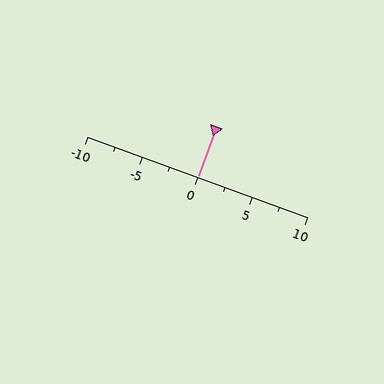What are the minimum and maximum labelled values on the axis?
The axis runs from -10 to 10.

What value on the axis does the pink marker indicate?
The marker indicates approximately 0.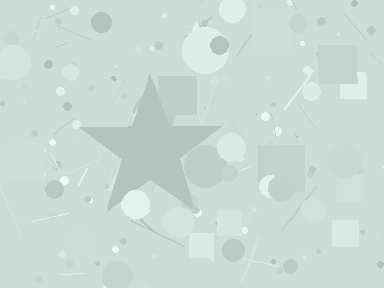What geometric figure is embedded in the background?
A star is embedded in the background.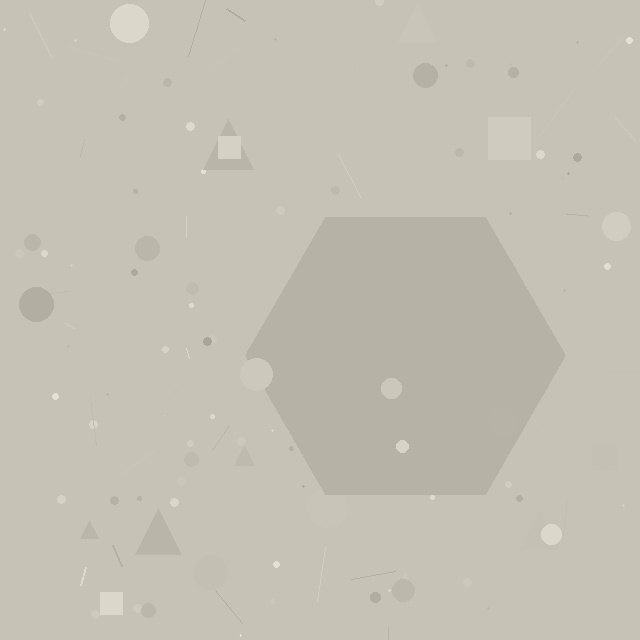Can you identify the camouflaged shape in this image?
The camouflaged shape is a hexagon.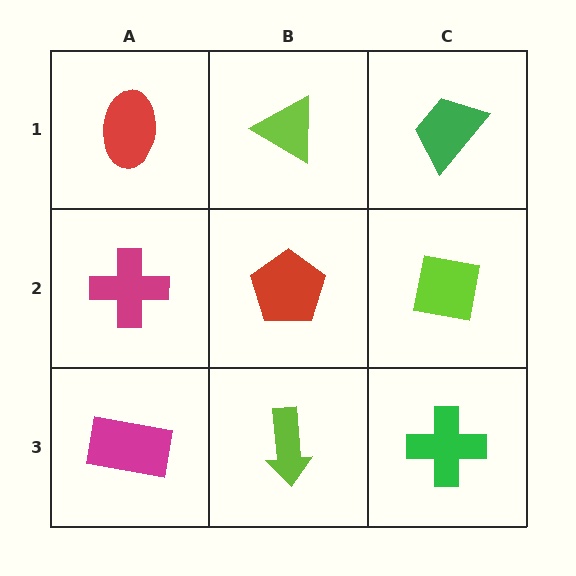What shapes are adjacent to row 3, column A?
A magenta cross (row 2, column A), a lime arrow (row 3, column B).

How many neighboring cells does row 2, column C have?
3.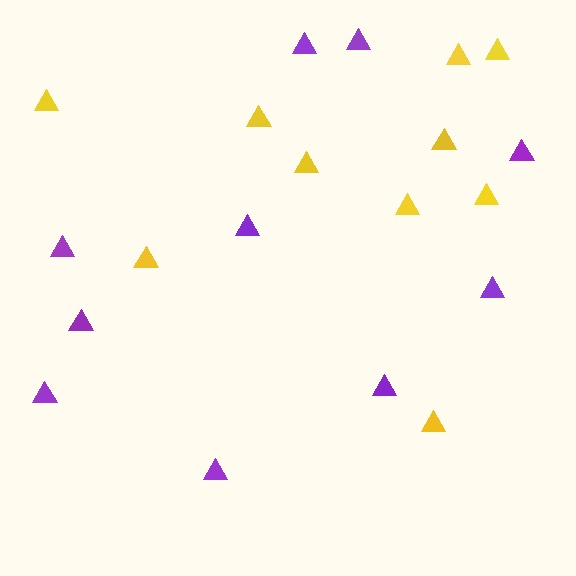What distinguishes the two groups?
There are 2 groups: one group of yellow triangles (10) and one group of purple triangles (10).